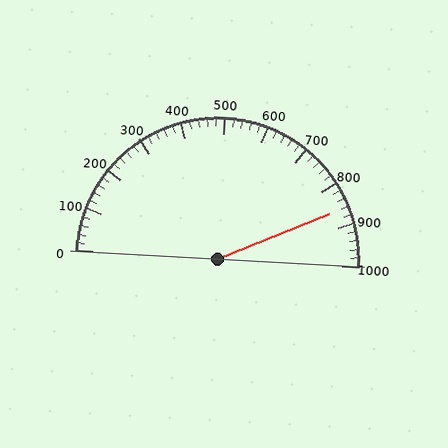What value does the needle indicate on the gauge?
The needle indicates approximately 860.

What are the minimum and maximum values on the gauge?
The gauge ranges from 0 to 1000.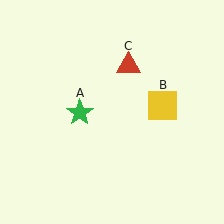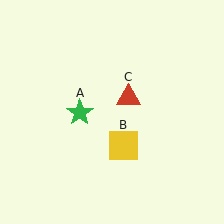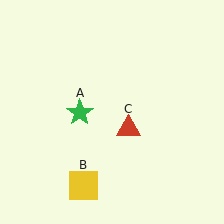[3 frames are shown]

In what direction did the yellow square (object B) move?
The yellow square (object B) moved down and to the left.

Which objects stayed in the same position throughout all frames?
Green star (object A) remained stationary.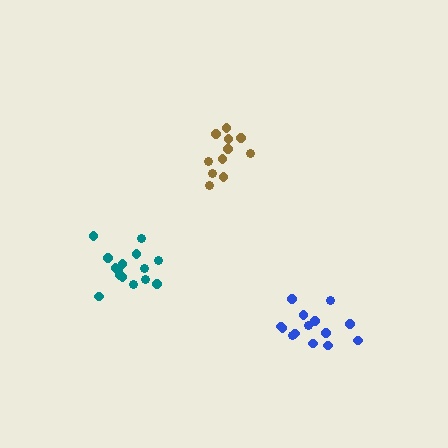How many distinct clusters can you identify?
There are 3 distinct clusters.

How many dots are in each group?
Group 1: 15 dots, Group 2: 14 dots, Group 3: 11 dots (40 total).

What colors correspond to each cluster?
The clusters are colored: teal, blue, brown.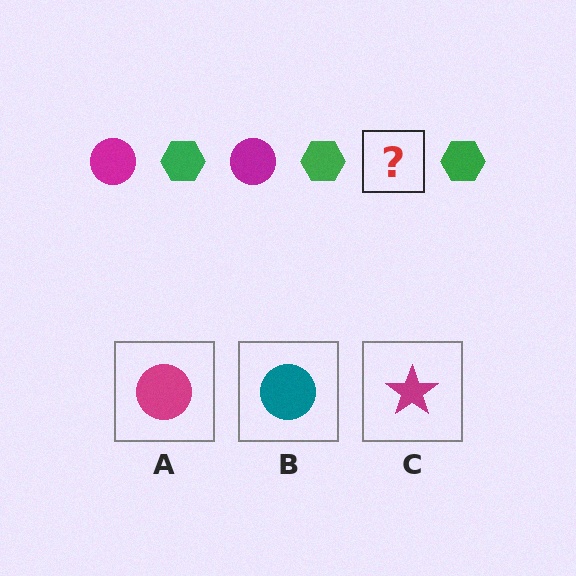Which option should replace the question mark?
Option A.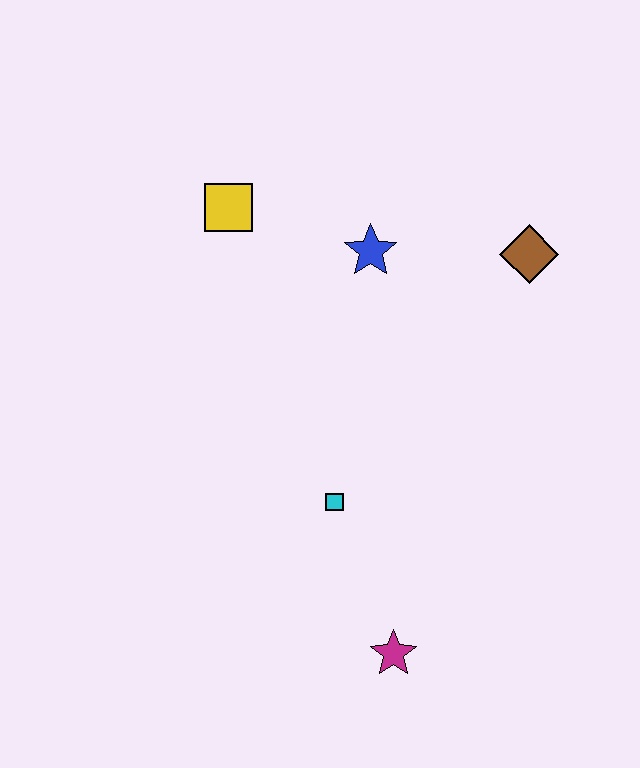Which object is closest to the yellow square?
The blue star is closest to the yellow square.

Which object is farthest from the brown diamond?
The magenta star is farthest from the brown diamond.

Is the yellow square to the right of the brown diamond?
No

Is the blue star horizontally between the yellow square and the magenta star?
Yes